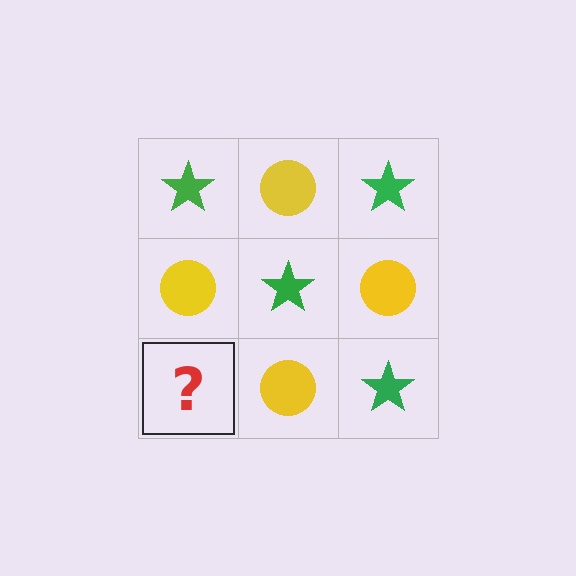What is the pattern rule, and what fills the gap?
The rule is that it alternates green star and yellow circle in a checkerboard pattern. The gap should be filled with a green star.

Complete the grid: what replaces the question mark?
The question mark should be replaced with a green star.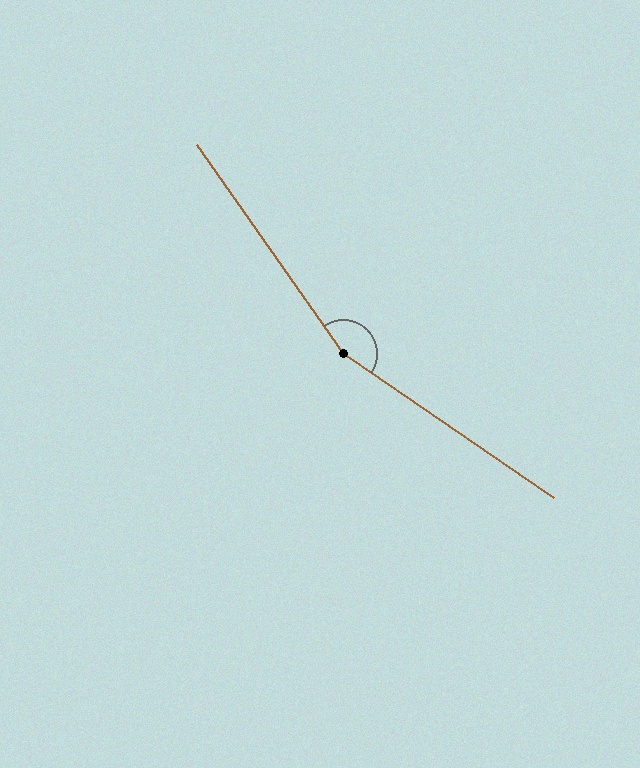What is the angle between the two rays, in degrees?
Approximately 160 degrees.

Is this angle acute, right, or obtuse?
It is obtuse.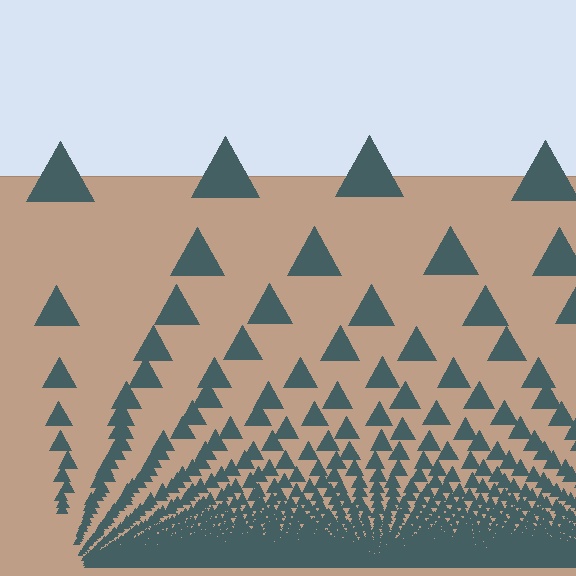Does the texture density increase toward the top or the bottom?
Density increases toward the bottom.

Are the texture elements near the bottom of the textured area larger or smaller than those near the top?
Smaller. The gradient is inverted — elements near the bottom are smaller and denser.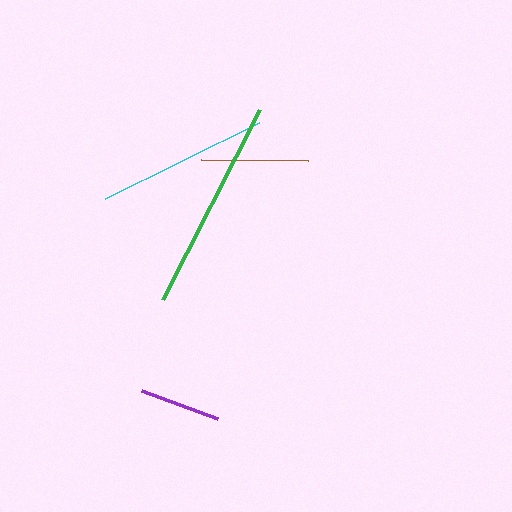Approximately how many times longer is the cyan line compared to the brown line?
The cyan line is approximately 1.6 times the length of the brown line.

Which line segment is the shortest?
The purple line is the shortest at approximately 81 pixels.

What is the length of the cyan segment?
The cyan segment is approximately 171 pixels long.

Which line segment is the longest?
The green line is the longest at approximately 213 pixels.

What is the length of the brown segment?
The brown segment is approximately 107 pixels long.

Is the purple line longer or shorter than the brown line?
The brown line is longer than the purple line.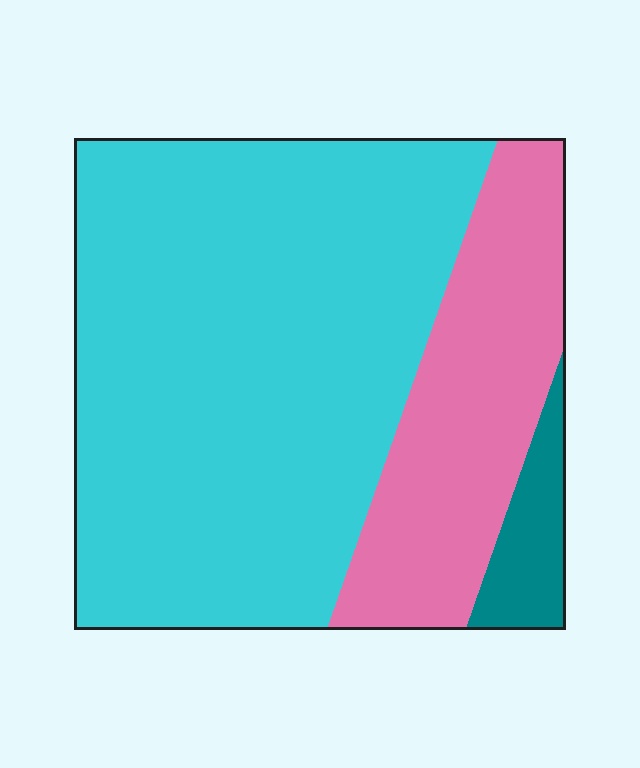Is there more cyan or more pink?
Cyan.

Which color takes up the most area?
Cyan, at roughly 70%.